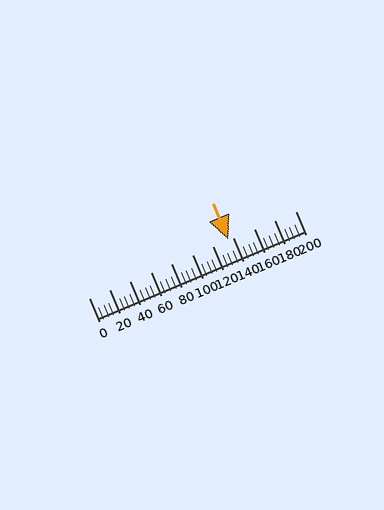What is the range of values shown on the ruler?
The ruler shows values from 0 to 200.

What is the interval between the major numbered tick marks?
The major tick marks are spaced 20 units apart.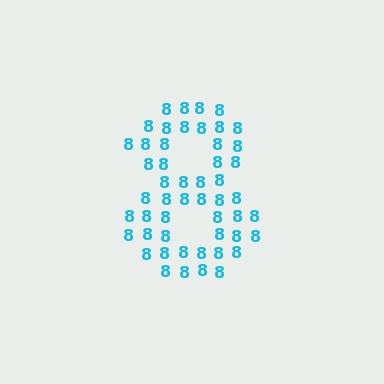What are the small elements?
The small elements are digit 8's.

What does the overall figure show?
The overall figure shows the digit 8.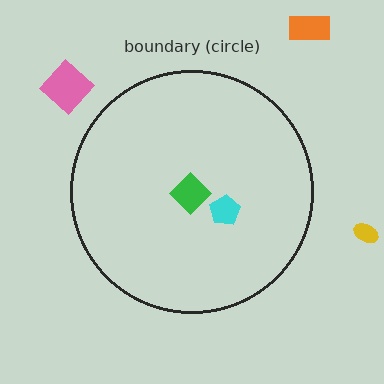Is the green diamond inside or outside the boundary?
Inside.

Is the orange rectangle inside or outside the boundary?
Outside.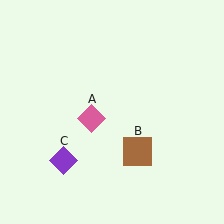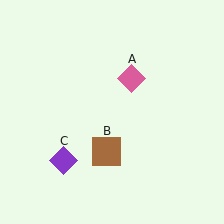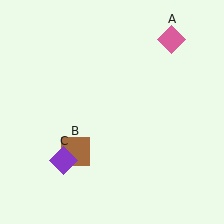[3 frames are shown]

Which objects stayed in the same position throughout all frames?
Purple diamond (object C) remained stationary.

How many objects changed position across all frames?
2 objects changed position: pink diamond (object A), brown square (object B).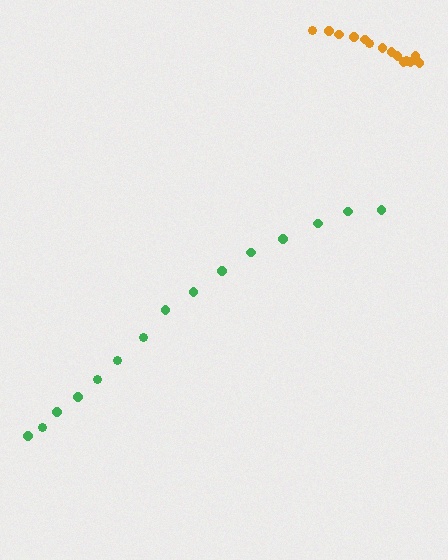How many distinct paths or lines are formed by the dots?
There are 2 distinct paths.